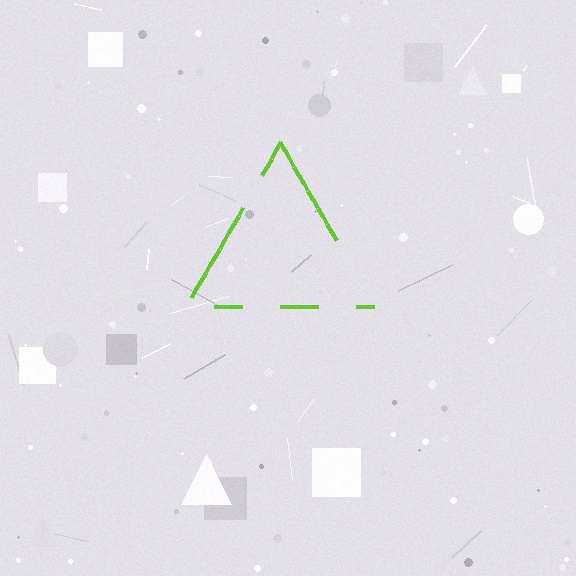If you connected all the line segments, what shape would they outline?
They would outline a triangle.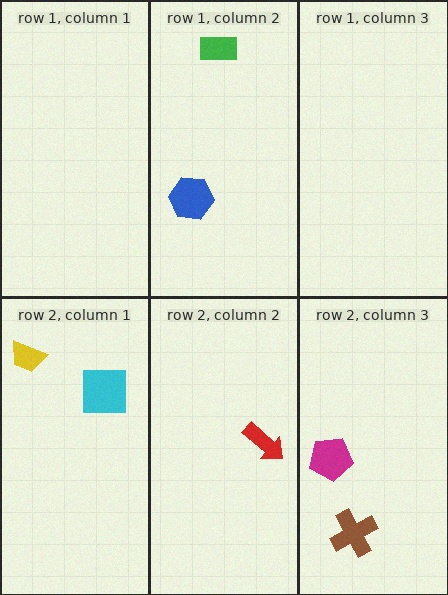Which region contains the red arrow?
The row 2, column 2 region.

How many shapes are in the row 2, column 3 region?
2.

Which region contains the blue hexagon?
The row 1, column 2 region.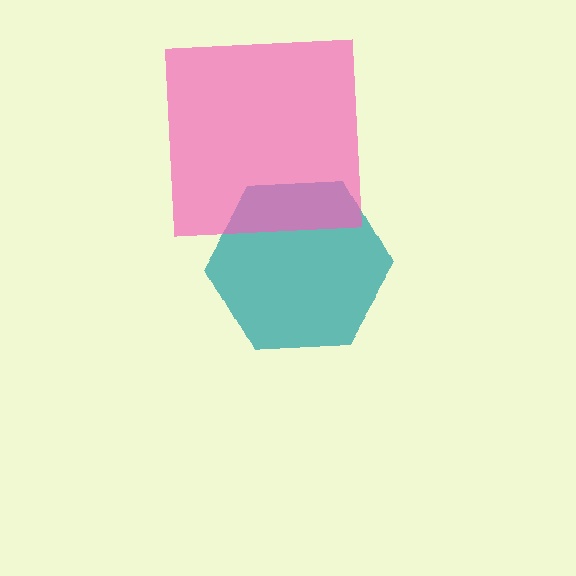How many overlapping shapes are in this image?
There are 2 overlapping shapes in the image.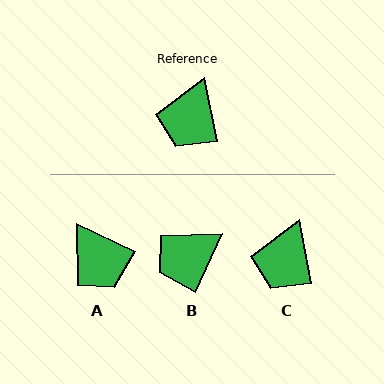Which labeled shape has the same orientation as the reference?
C.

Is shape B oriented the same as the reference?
No, it is off by about 35 degrees.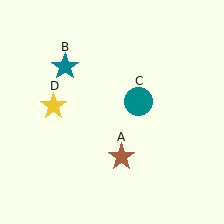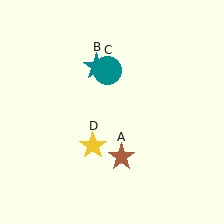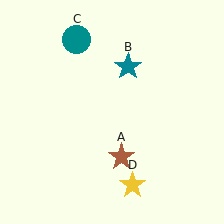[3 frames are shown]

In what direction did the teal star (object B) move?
The teal star (object B) moved right.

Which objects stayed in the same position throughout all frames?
Brown star (object A) remained stationary.